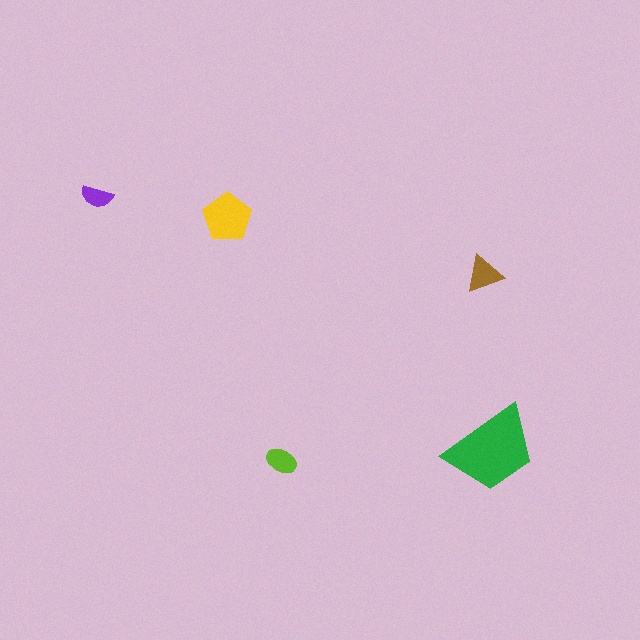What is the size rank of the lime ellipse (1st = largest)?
4th.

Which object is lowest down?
The lime ellipse is bottommost.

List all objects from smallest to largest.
The purple semicircle, the lime ellipse, the brown triangle, the yellow pentagon, the green trapezoid.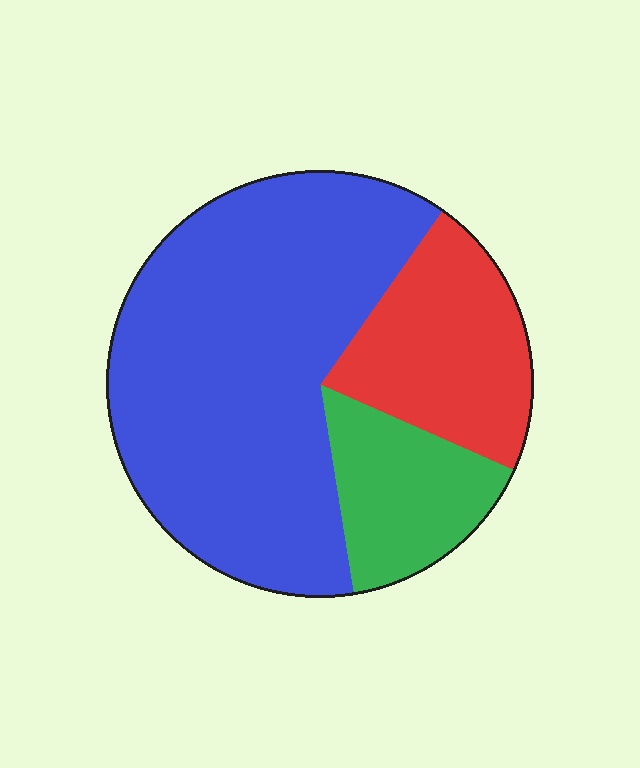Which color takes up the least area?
Green, at roughly 15%.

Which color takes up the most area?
Blue, at roughly 60%.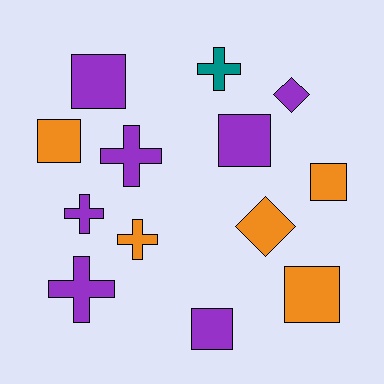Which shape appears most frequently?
Square, with 6 objects.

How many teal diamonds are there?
There are no teal diamonds.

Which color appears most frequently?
Purple, with 7 objects.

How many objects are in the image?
There are 13 objects.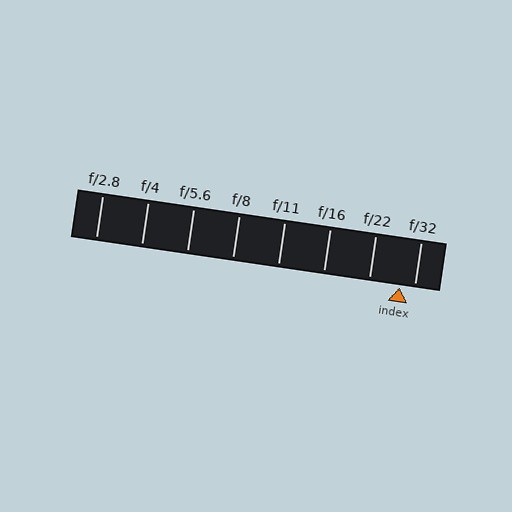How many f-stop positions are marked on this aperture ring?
There are 8 f-stop positions marked.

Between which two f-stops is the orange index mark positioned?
The index mark is between f/22 and f/32.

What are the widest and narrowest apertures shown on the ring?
The widest aperture shown is f/2.8 and the narrowest is f/32.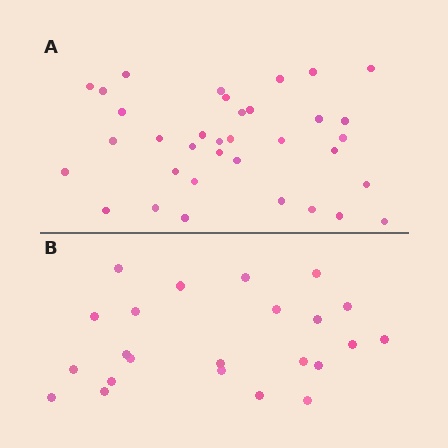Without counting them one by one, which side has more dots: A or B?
Region A (the top region) has more dots.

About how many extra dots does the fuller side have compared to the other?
Region A has roughly 12 or so more dots than region B.